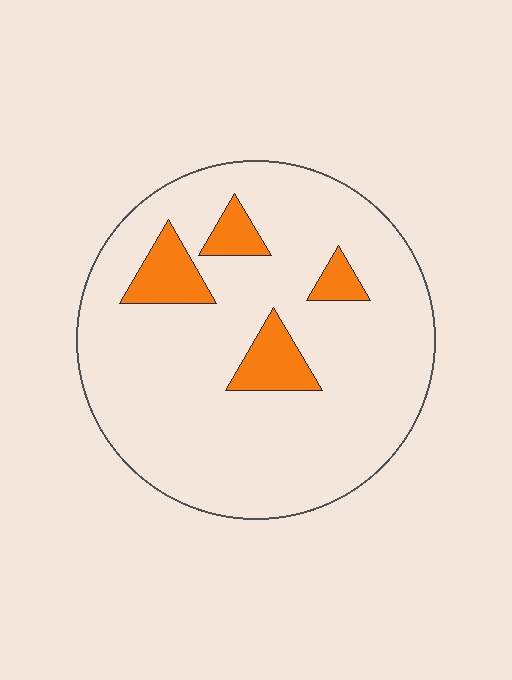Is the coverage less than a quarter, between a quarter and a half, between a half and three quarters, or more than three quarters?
Less than a quarter.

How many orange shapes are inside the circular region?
4.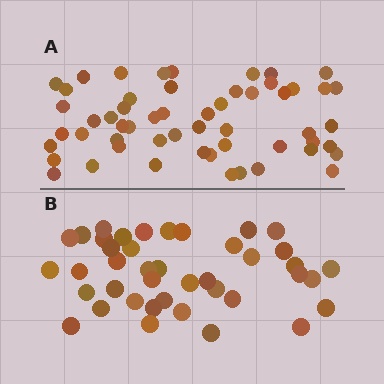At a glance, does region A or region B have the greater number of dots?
Region A (the top region) has more dots.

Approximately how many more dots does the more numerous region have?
Region A has approximately 15 more dots than region B.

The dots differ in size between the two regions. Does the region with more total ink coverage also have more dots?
No. Region B has more total ink coverage because its dots are larger, but region A actually contains more individual dots. Total area can be misleading — the number of items is what matters here.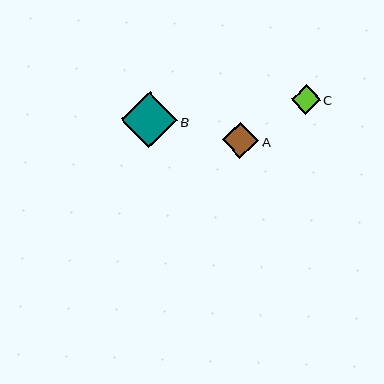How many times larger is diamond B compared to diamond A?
Diamond B is approximately 1.5 times the size of diamond A.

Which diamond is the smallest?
Diamond C is the smallest with a size of approximately 29 pixels.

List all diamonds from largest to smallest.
From largest to smallest: B, A, C.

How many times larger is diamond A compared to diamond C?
Diamond A is approximately 1.2 times the size of diamond C.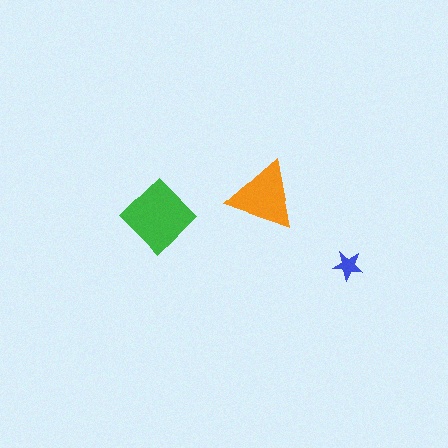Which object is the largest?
The green diamond.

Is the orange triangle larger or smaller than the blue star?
Larger.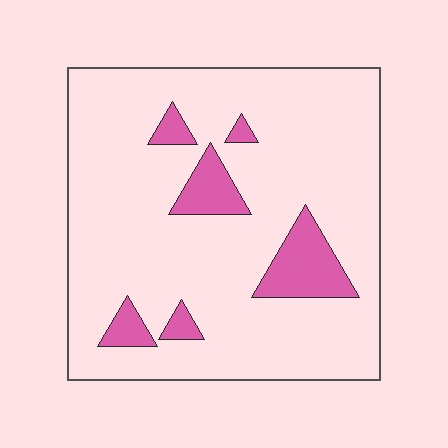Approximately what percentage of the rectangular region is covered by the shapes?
Approximately 15%.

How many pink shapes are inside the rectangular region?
6.